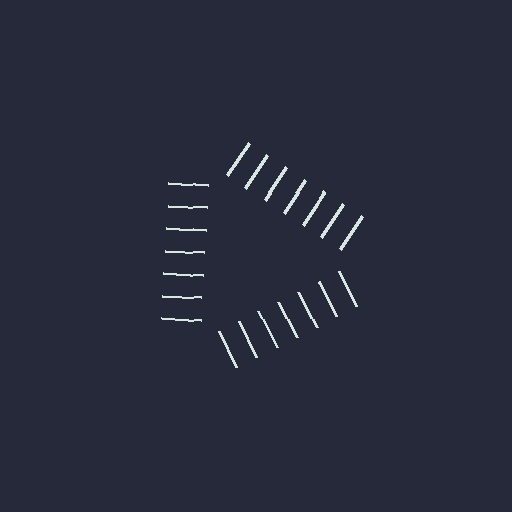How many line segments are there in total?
21 — 7 along each of the 3 edges.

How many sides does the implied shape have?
3 sides — the line-ends trace a triangle.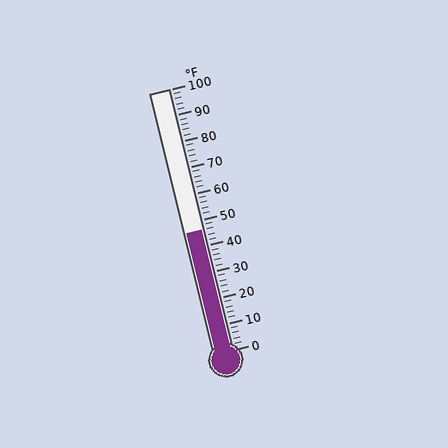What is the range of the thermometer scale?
The thermometer scale ranges from 0°F to 100°F.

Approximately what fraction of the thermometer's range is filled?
The thermometer is filled to approximately 45% of its range.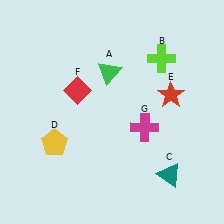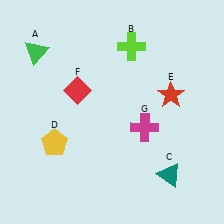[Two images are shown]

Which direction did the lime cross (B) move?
The lime cross (B) moved left.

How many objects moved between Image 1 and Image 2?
2 objects moved between the two images.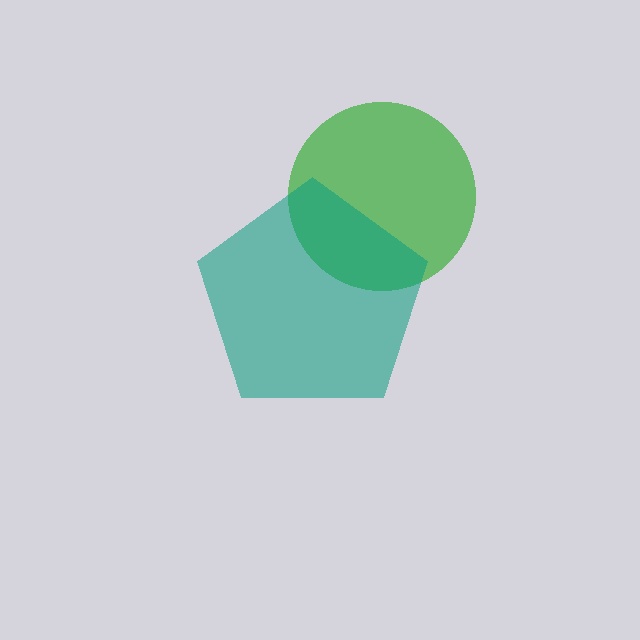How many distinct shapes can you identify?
There are 2 distinct shapes: a green circle, a teal pentagon.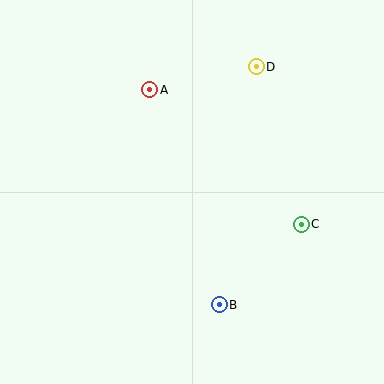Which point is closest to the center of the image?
Point A at (150, 90) is closest to the center.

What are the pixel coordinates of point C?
Point C is at (301, 224).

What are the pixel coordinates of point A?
Point A is at (150, 90).